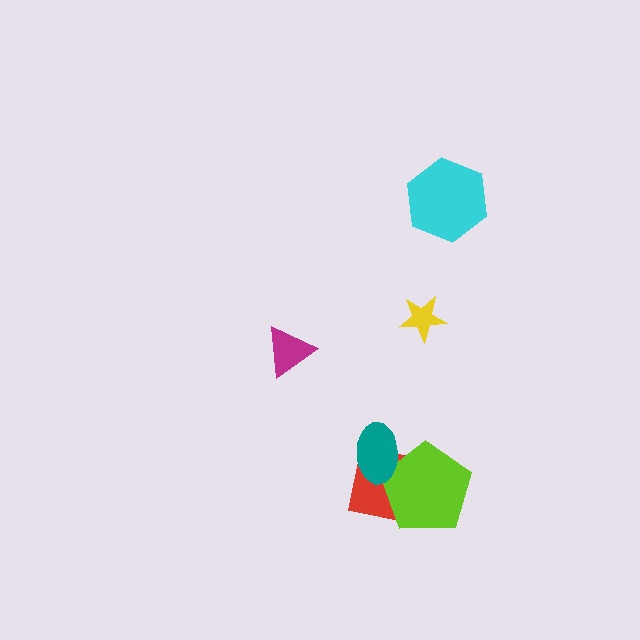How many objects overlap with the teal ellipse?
2 objects overlap with the teal ellipse.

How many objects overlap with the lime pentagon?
2 objects overlap with the lime pentagon.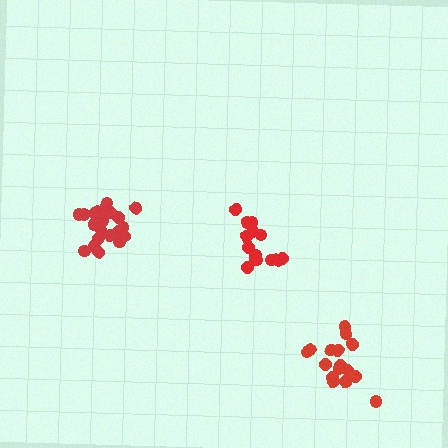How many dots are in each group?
Group 1: 16 dots, Group 2: 20 dots, Group 3: 16 dots (52 total).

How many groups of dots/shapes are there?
There are 3 groups.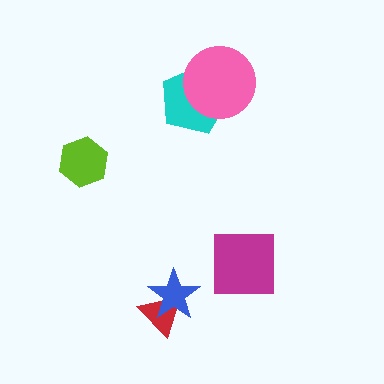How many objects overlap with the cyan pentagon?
1 object overlaps with the cyan pentagon.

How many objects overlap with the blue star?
1 object overlaps with the blue star.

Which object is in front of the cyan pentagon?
The pink circle is in front of the cyan pentagon.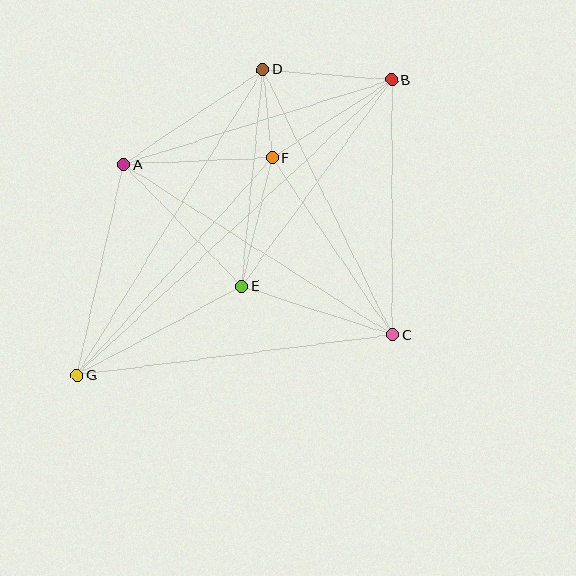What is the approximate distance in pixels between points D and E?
The distance between D and E is approximately 218 pixels.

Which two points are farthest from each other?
Points B and G are farthest from each other.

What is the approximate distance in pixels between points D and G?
The distance between D and G is approximately 358 pixels.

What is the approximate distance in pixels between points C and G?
The distance between C and G is approximately 318 pixels.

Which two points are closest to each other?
Points D and F are closest to each other.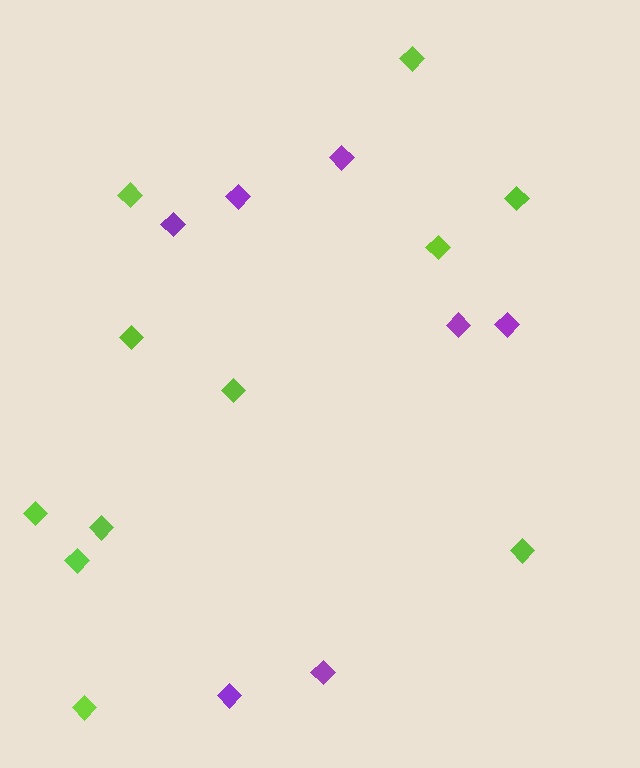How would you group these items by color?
There are 2 groups: one group of purple diamonds (7) and one group of lime diamonds (11).